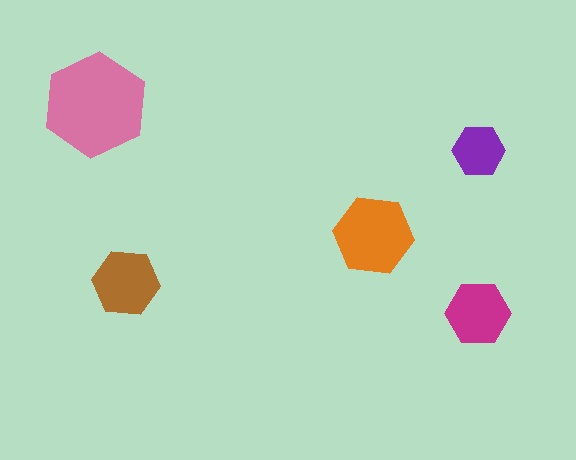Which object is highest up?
The pink hexagon is topmost.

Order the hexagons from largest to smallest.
the pink one, the orange one, the brown one, the magenta one, the purple one.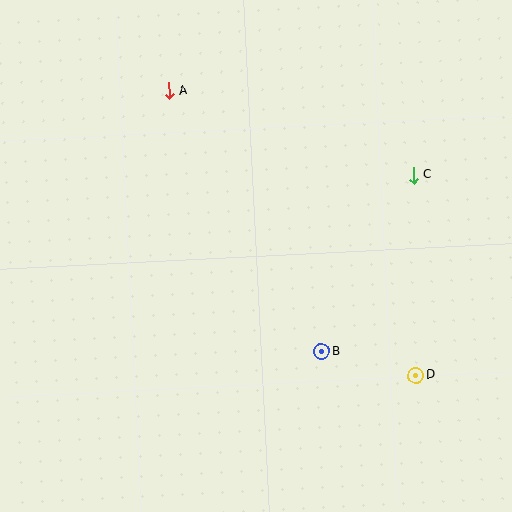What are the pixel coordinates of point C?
Point C is at (413, 175).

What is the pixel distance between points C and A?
The distance between C and A is 259 pixels.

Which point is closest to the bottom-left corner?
Point B is closest to the bottom-left corner.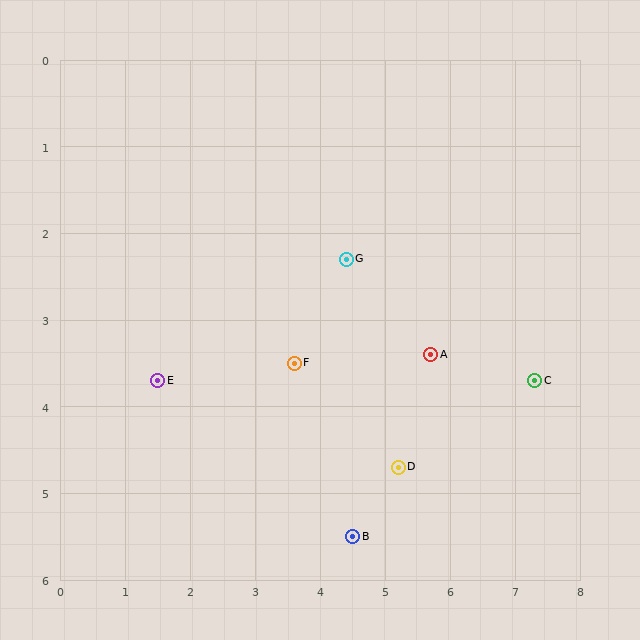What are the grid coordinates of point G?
Point G is at approximately (4.4, 2.3).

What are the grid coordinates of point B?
Point B is at approximately (4.5, 5.5).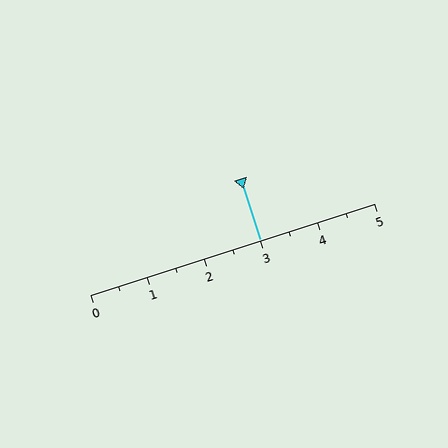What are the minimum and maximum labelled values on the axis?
The axis runs from 0 to 5.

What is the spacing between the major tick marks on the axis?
The major ticks are spaced 1 apart.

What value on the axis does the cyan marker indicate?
The marker indicates approximately 3.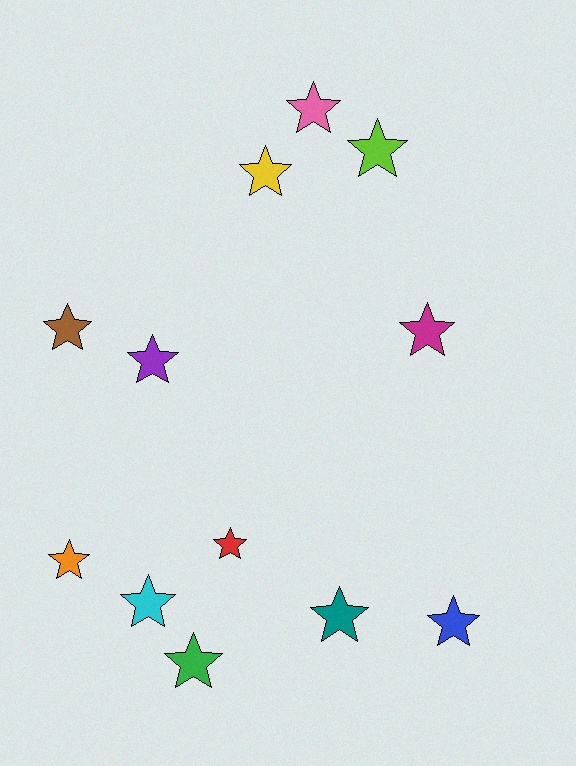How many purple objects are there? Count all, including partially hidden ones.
There is 1 purple object.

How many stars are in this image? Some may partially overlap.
There are 12 stars.